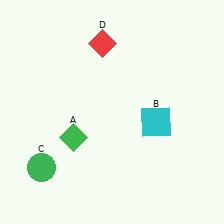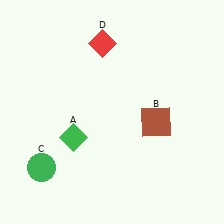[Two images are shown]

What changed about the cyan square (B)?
In Image 1, B is cyan. In Image 2, it changed to brown.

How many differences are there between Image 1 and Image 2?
There is 1 difference between the two images.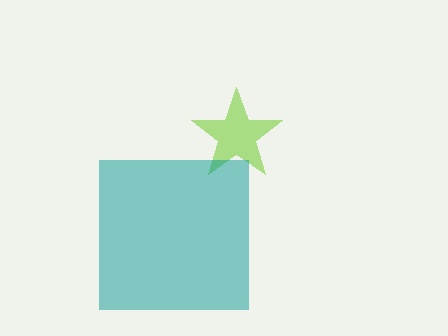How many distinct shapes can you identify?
There are 2 distinct shapes: a lime star, a teal square.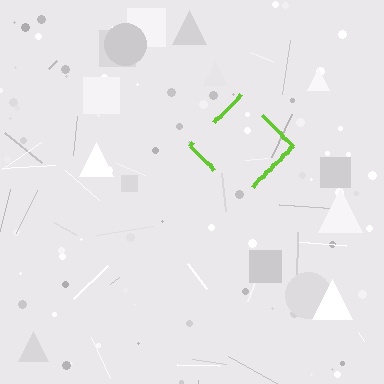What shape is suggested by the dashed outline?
The dashed outline suggests a diamond.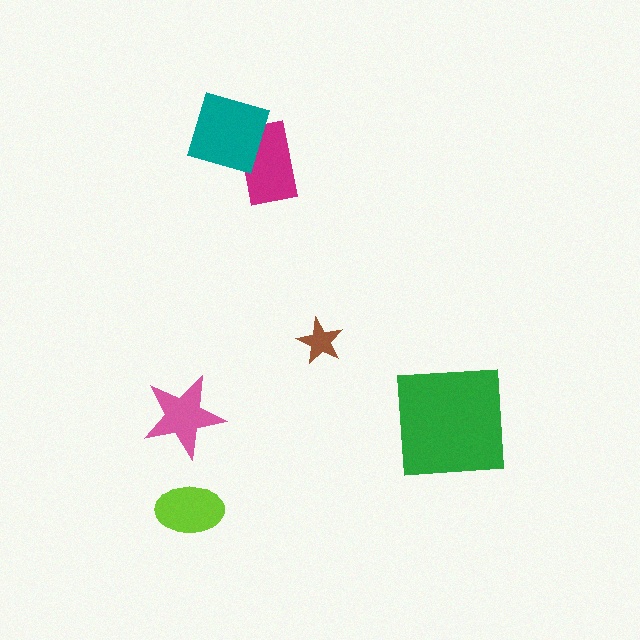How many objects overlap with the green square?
0 objects overlap with the green square.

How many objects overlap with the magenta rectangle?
1 object overlaps with the magenta rectangle.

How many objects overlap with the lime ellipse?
0 objects overlap with the lime ellipse.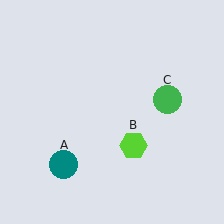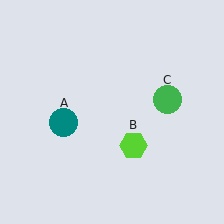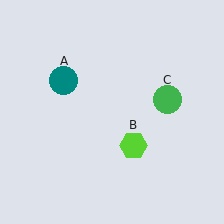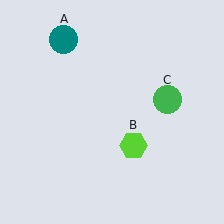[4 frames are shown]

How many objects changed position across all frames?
1 object changed position: teal circle (object A).